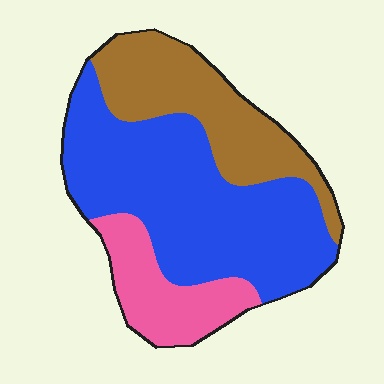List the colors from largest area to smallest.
From largest to smallest: blue, brown, pink.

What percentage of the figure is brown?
Brown covers roughly 30% of the figure.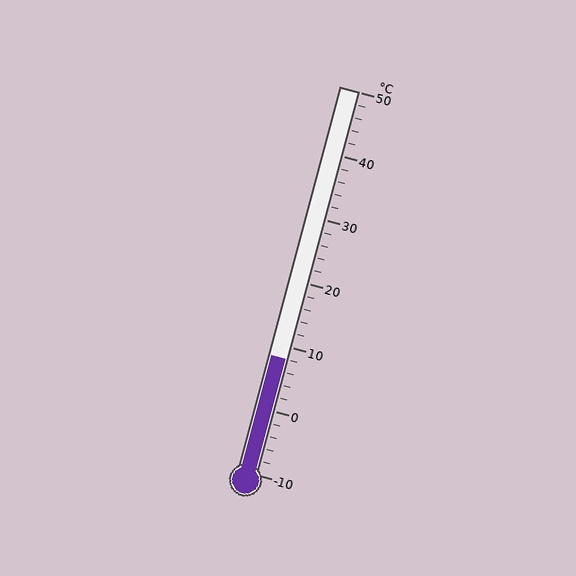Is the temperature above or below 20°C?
The temperature is below 20°C.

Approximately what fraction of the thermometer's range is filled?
The thermometer is filled to approximately 30% of its range.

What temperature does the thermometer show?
The thermometer shows approximately 8°C.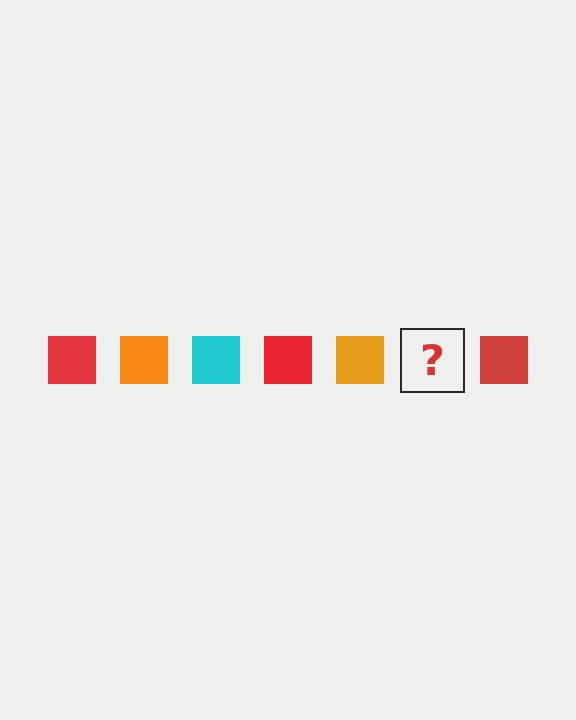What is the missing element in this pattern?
The missing element is a cyan square.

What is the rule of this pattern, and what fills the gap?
The rule is that the pattern cycles through red, orange, cyan squares. The gap should be filled with a cyan square.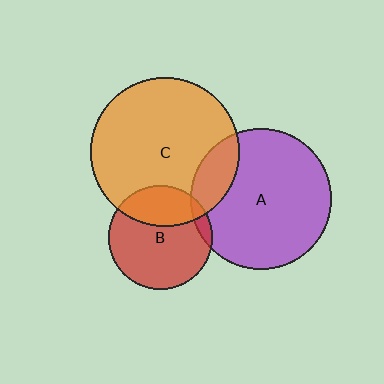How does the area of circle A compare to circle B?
Approximately 1.8 times.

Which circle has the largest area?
Circle C (orange).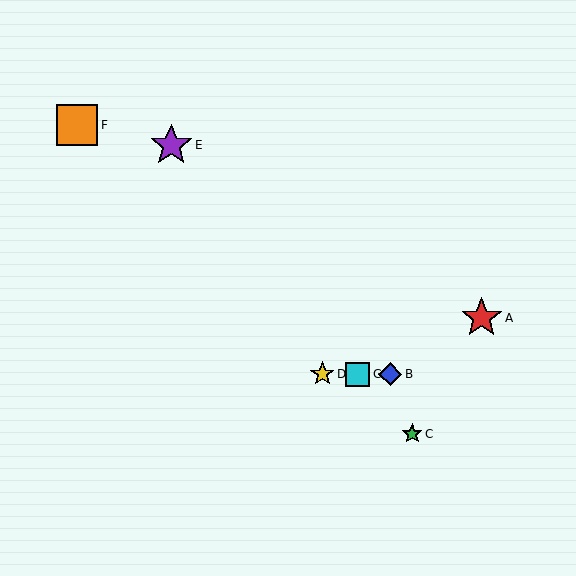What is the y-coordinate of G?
Object G is at y≈374.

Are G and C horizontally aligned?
No, G is at y≈374 and C is at y≈434.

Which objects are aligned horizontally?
Objects B, D, G are aligned horizontally.